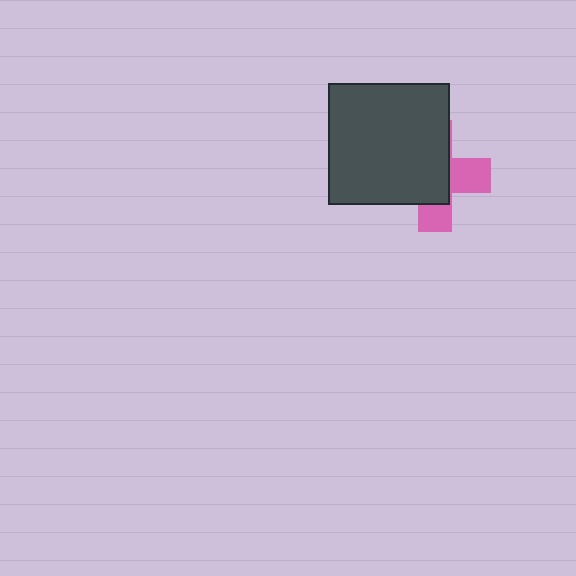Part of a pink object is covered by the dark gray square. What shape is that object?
It is a cross.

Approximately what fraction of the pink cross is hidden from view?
Roughly 62% of the pink cross is hidden behind the dark gray square.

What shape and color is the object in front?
The object in front is a dark gray square.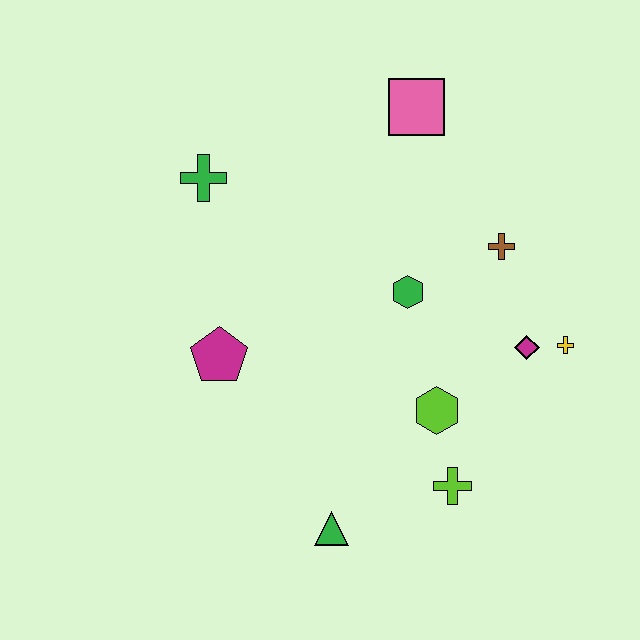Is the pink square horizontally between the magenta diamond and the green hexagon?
Yes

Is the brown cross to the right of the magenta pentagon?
Yes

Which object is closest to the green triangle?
The lime cross is closest to the green triangle.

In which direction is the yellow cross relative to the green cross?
The yellow cross is to the right of the green cross.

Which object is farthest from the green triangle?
The pink square is farthest from the green triangle.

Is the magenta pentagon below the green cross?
Yes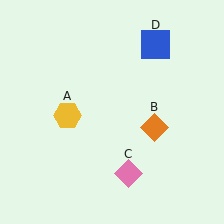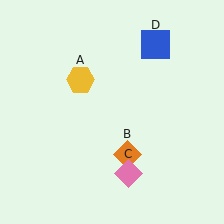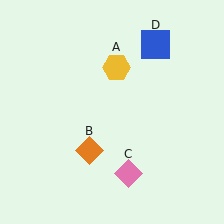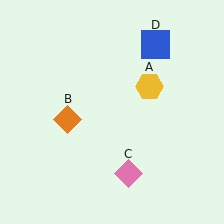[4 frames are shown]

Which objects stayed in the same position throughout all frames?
Pink diamond (object C) and blue square (object D) remained stationary.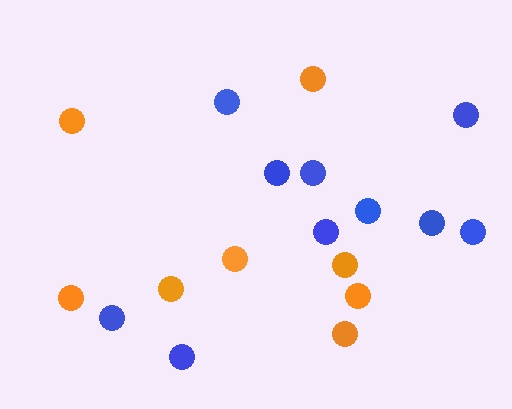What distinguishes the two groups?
There are 2 groups: one group of orange circles (8) and one group of blue circles (10).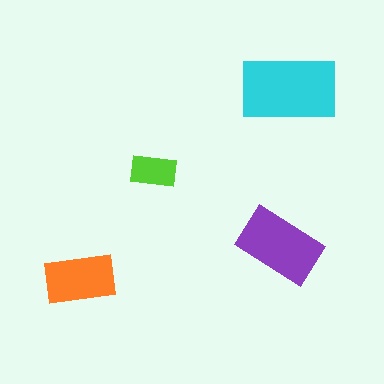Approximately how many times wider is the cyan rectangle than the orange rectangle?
About 1.5 times wider.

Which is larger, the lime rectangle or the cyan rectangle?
The cyan one.